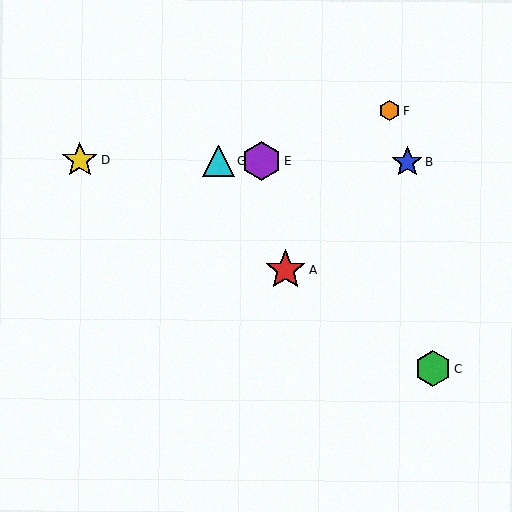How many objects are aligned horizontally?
4 objects (B, D, E, G) are aligned horizontally.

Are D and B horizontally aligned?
Yes, both are at y≈160.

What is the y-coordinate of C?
Object C is at y≈369.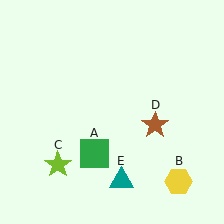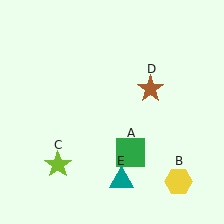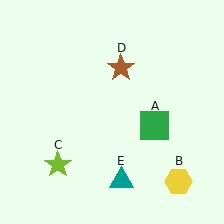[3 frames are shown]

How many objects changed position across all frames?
2 objects changed position: green square (object A), brown star (object D).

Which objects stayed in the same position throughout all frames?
Yellow hexagon (object B) and lime star (object C) and teal triangle (object E) remained stationary.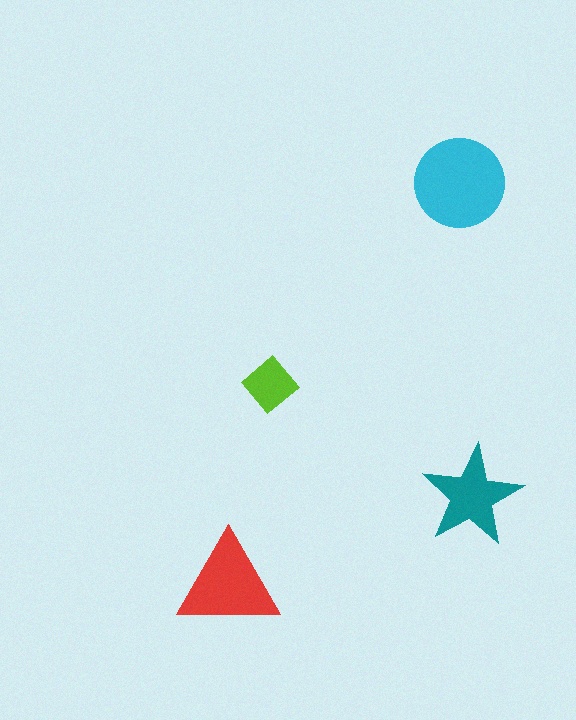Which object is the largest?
The cyan circle.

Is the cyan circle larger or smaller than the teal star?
Larger.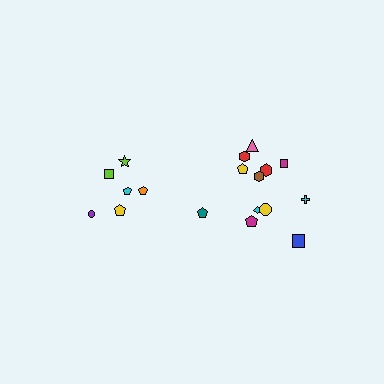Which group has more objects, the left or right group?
The right group.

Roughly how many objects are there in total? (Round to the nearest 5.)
Roughly 20 objects in total.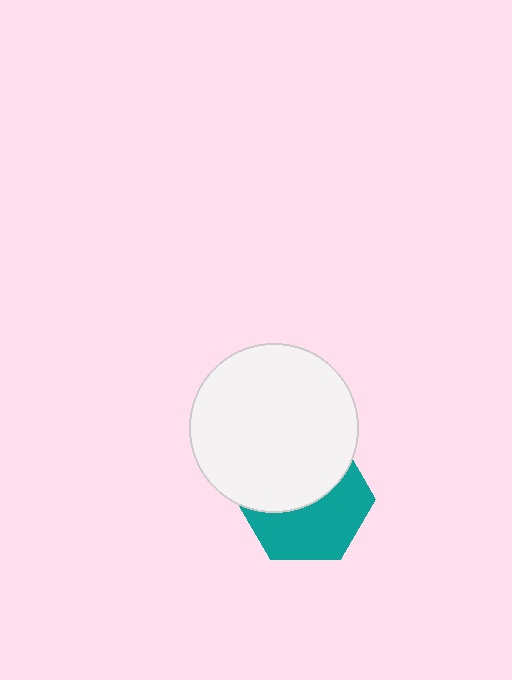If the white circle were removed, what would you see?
You would see the complete teal hexagon.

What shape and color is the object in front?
The object in front is a white circle.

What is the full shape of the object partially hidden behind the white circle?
The partially hidden object is a teal hexagon.